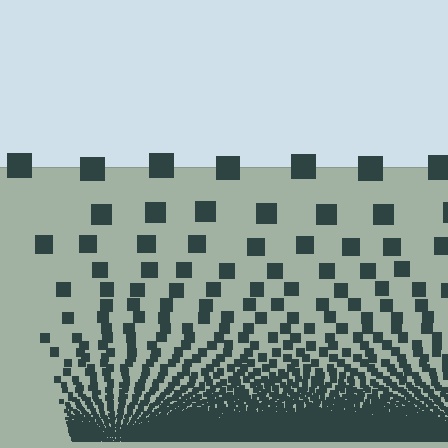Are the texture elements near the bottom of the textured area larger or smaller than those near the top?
Smaller. The gradient is inverted — elements near the bottom are smaller and denser.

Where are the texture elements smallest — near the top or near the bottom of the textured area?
Near the bottom.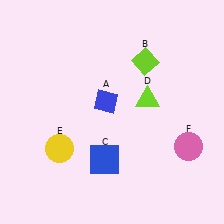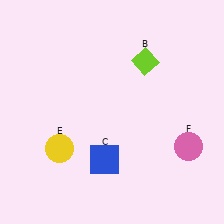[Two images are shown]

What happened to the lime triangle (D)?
The lime triangle (D) was removed in Image 2. It was in the top-right area of Image 1.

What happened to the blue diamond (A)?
The blue diamond (A) was removed in Image 2. It was in the top-left area of Image 1.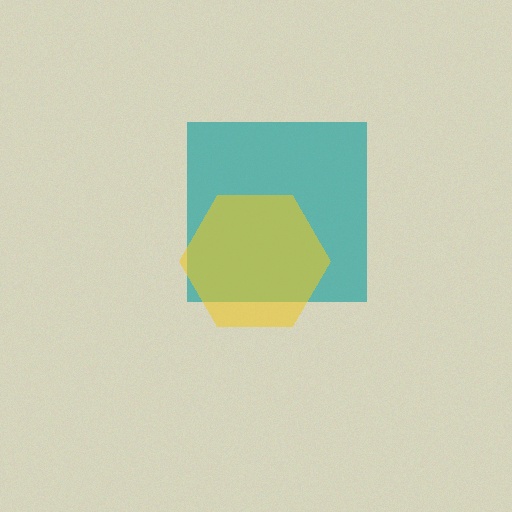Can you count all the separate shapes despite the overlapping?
Yes, there are 2 separate shapes.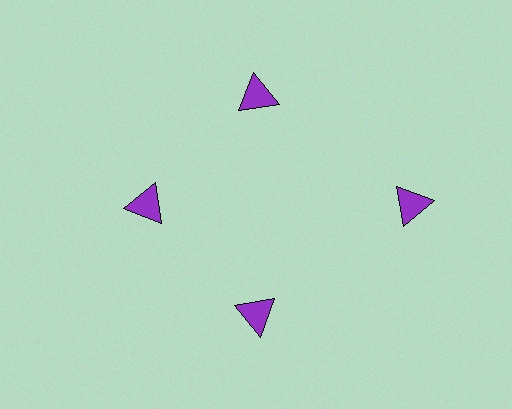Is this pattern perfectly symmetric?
No. The 4 purple triangles are arranged in a ring, but one element near the 3 o'clock position is pushed outward from the center, breaking the 4-fold rotational symmetry.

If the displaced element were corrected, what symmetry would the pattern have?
It would have 4-fold rotational symmetry — the pattern would map onto itself every 90 degrees.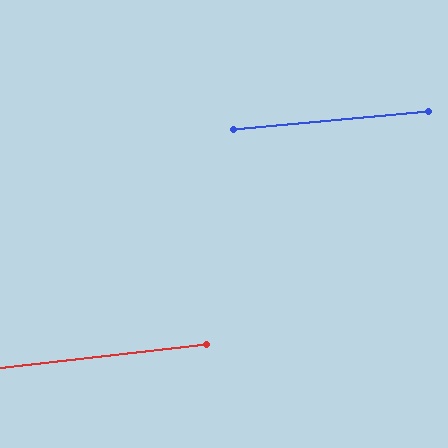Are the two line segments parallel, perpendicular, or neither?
Parallel — their directions differ by only 1.3°.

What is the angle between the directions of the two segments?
Approximately 1 degree.